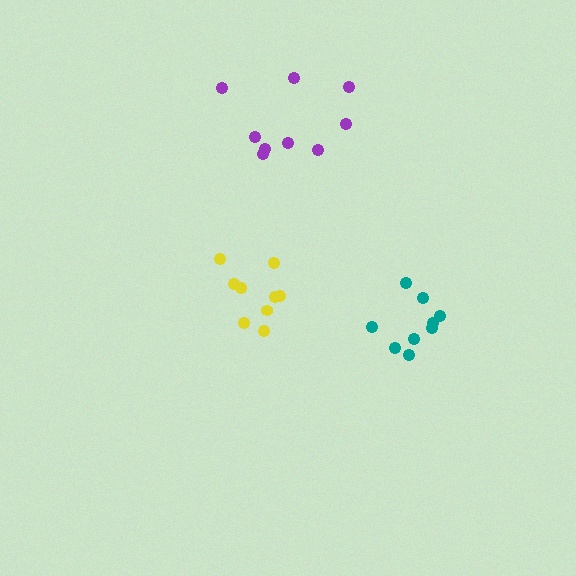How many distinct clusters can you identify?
There are 3 distinct clusters.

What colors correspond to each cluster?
The clusters are colored: yellow, teal, purple.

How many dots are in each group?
Group 1: 9 dots, Group 2: 9 dots, Group 3: 9 dots (27 total).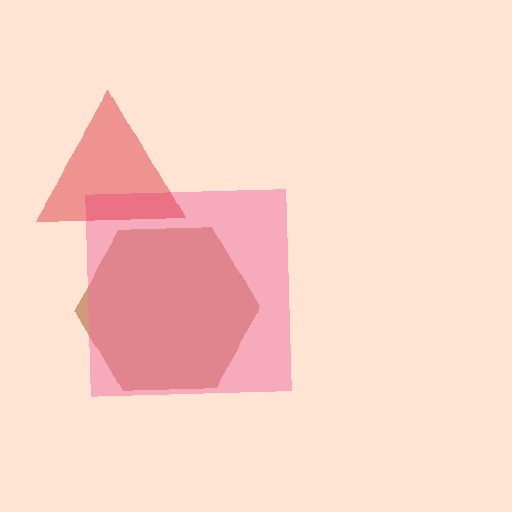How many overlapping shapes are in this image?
There are 3 overlapping shapes in the image.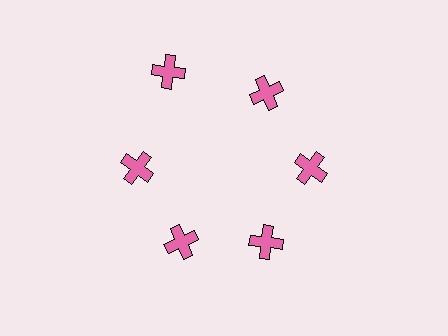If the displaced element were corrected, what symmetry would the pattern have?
It would have 6-fold rotational symmetry — the pattern would map onto itself every 60 degrees.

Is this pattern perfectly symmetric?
No. The 6 pink crosses are arranged in a ring, but one element near the 11 o'clock position is pushed outward from the center, breaking the 6-fold rotational symmetry.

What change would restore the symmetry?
The symmetry would be restored by moving it inward, back onto the ring so that all 6 crosses sit at equal angles and equal distance from the center.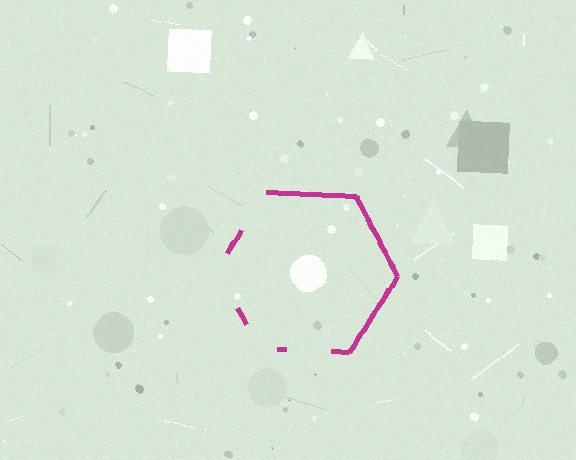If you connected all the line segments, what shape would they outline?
They would outline a hexagon.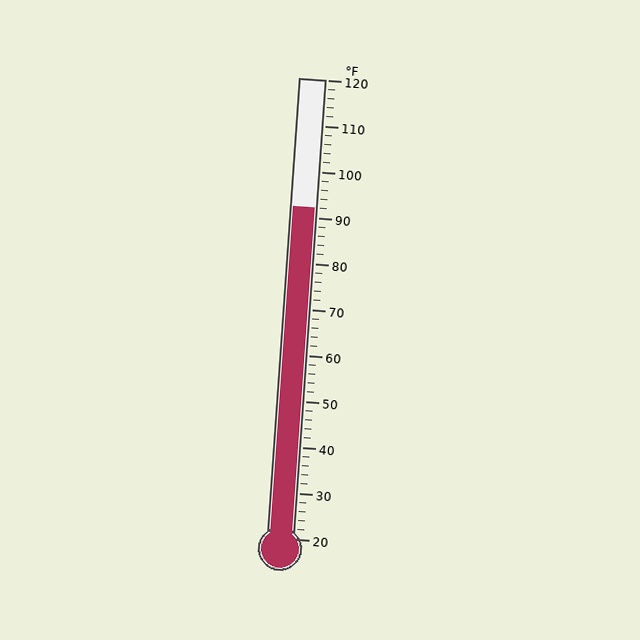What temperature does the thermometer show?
The thermometer shows approximately 92°F.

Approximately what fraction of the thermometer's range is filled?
The thermometer is filled to approximately 70% of its range.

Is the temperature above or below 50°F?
The temperature is above 50°F.